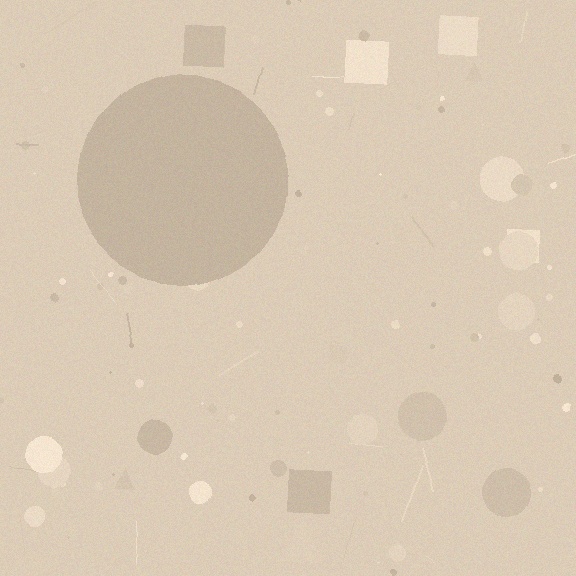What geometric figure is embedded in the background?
A circle is embedded in the background.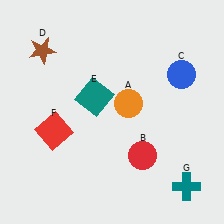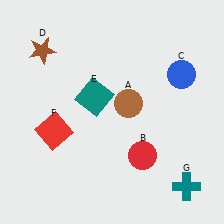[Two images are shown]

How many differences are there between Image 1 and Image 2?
There is 1 difference between the two images.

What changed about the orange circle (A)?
In Image 1, A is orange. In Image 2, it changed to brown.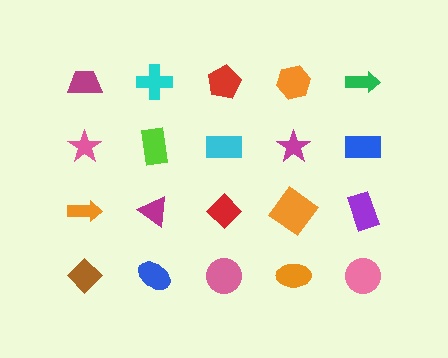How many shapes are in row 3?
5 shapes.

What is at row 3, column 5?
A purple rectangle.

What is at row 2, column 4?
A magenta star.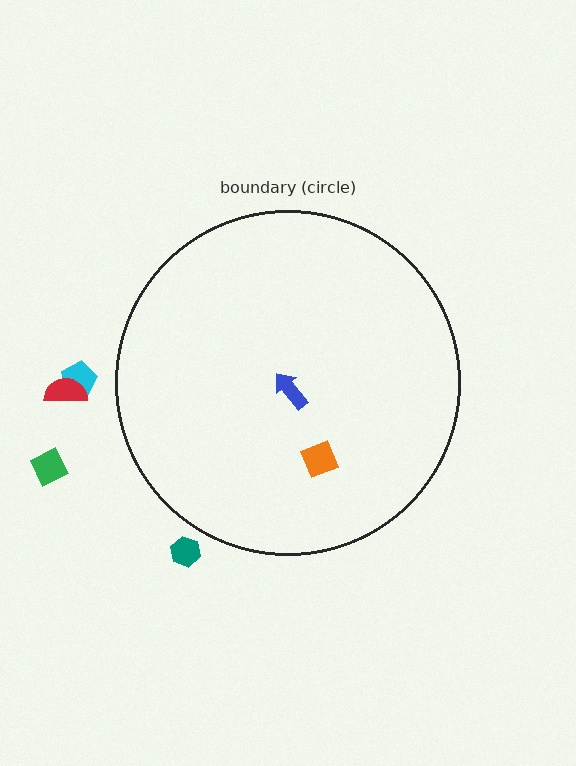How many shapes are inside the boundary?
2 inside, 4 outside.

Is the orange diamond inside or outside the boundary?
Inside.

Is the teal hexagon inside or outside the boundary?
Outside.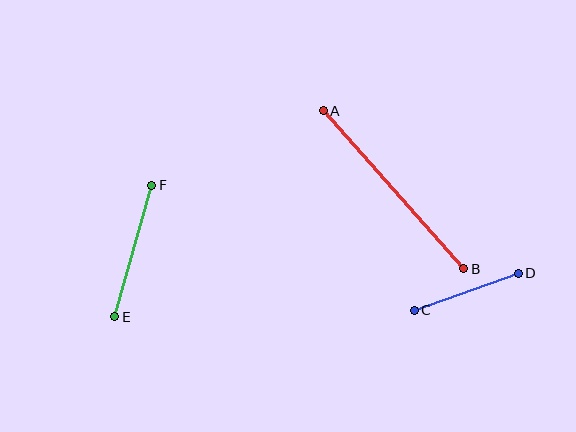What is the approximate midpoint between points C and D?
The midpoint is at approximately (466, 292) pixels.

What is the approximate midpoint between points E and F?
The midpoint is at approximately (133, 251) pixels.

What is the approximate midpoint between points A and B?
The midpoint is at approximately (393, 190) pixels.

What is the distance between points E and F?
The distance is approximately 136 pixels.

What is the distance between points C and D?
The distance is approximately 111 pixels.